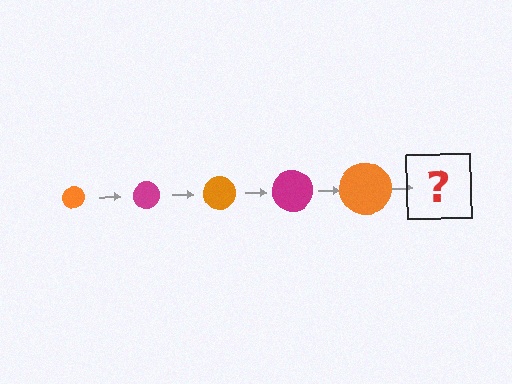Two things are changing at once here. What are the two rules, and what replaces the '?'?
The two rules are that the circle grows larger each step and the color cycles through orange and magenta. The '?' should be a magenta circle, larger than the previous one.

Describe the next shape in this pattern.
It should be a magenta circle, larger than the previous one.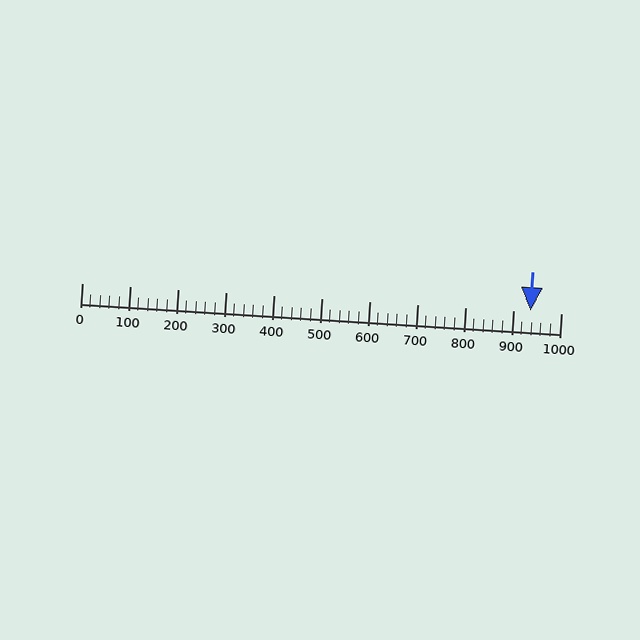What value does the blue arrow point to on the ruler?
The blue arrow points to approximately 937.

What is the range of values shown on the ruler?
The ruler shows values from 0 to 1000.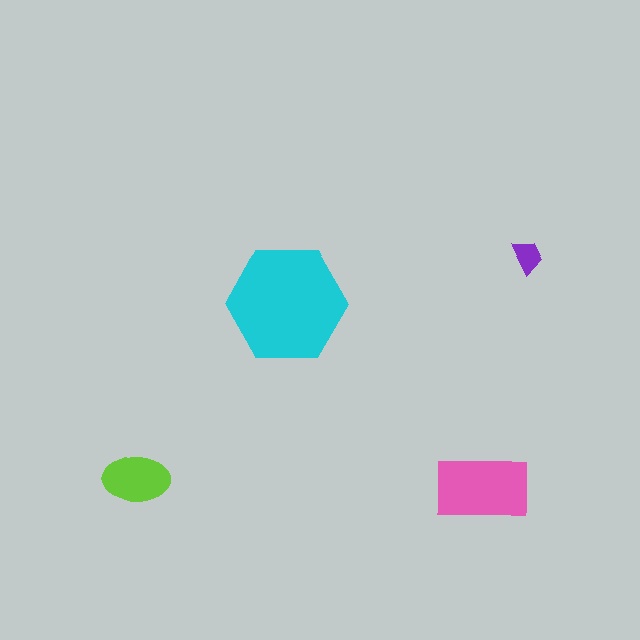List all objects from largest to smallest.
The cyan hexagon, the pink rectangle, the lime ellipse, the purple trapezoid.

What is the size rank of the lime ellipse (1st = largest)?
3rd.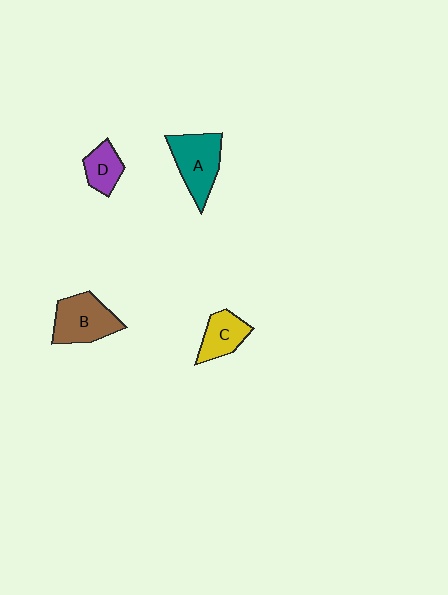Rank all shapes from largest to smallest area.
From largest to smallest: A (teal), B (brown), C (yellow), D (purple).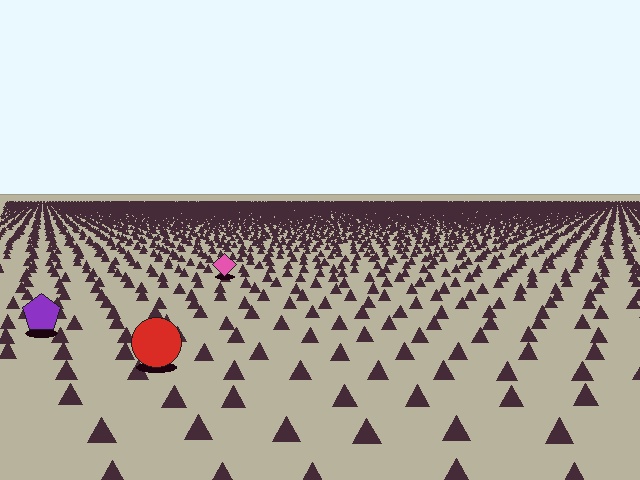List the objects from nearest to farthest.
From nearest to farthest: the red circle, the purple pentagon, the pink diamond.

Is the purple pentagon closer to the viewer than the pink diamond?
Yes. The purple pentagon is closer — you can tell from the texture gradient: the ground texture is coarser near it.